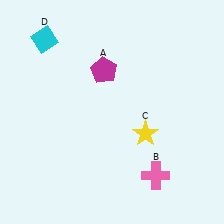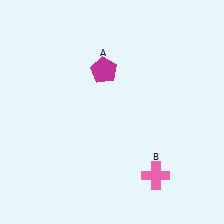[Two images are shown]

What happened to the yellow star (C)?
The yellow star (C) was removed in Image 2. It was in the bottom-right area of Image 1.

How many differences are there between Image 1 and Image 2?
There are 2 differences between the two images.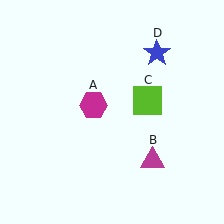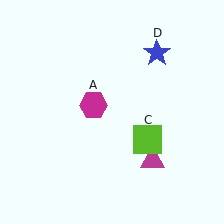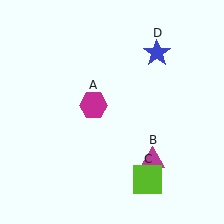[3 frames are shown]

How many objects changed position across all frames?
1 object changed position: lime square (object C).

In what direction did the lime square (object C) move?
The lime square (object C) moved down.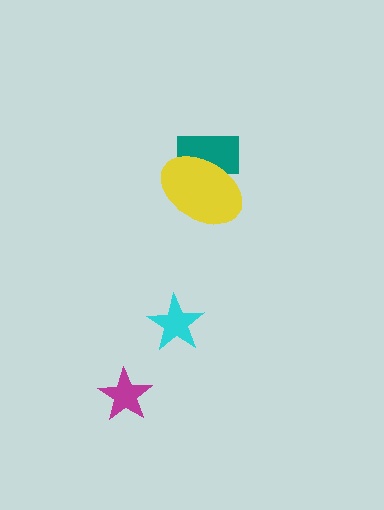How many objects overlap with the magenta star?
0 objects overlap with the magenta star.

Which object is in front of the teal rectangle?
The yellow ellipse is in front of the teal rectangle.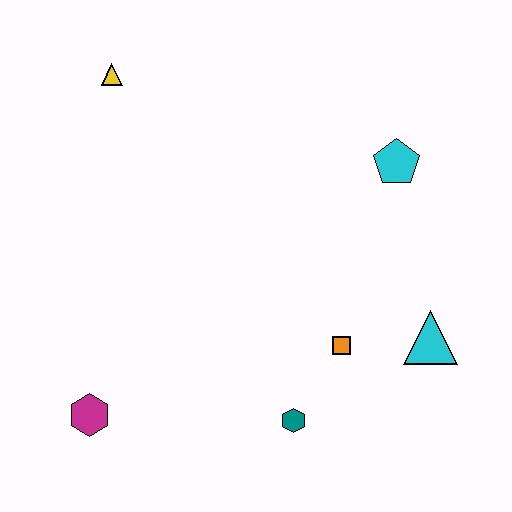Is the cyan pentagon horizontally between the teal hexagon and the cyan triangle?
Yes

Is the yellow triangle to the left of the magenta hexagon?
No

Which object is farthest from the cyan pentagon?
The magenta hexagon is farthest from the cyan pentagon.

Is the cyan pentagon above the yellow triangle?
No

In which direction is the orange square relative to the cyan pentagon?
The orange square is below the cyan pentagon.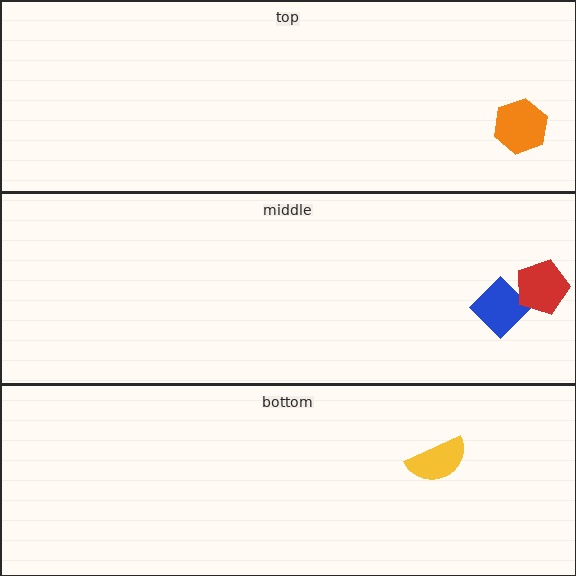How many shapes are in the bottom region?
1.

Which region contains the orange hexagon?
The top region.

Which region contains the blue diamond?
The middle region.